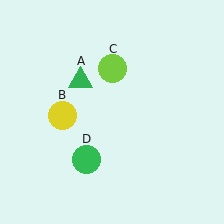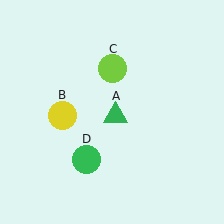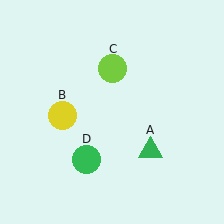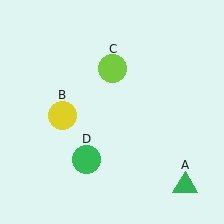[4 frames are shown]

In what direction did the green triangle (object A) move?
The green triangle (object A) moved down and to the right.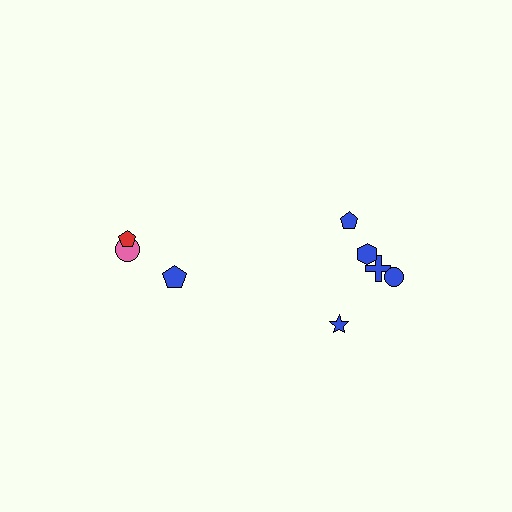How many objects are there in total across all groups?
There are 8 objects.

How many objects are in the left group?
There are 3 objects.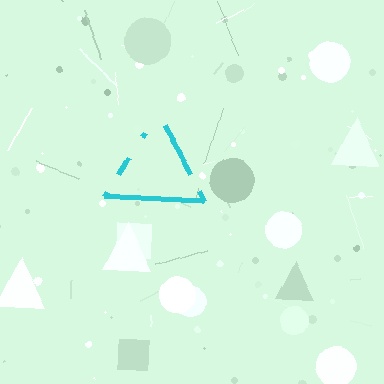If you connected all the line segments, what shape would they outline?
They would outline a triangle.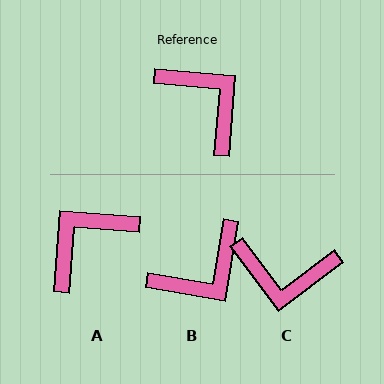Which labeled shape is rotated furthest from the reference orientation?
C, about 138 degrees away.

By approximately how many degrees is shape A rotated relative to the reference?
Approximately 91 degrees counter-clockwise.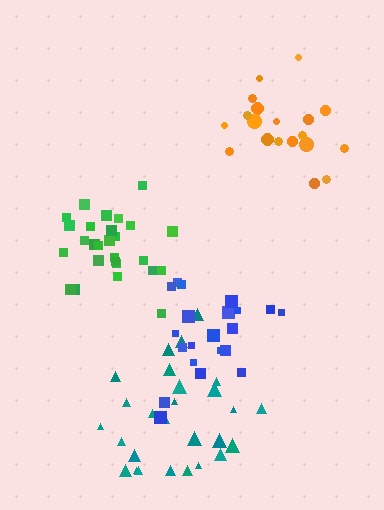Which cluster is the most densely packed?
Green.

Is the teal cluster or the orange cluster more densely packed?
Orange.